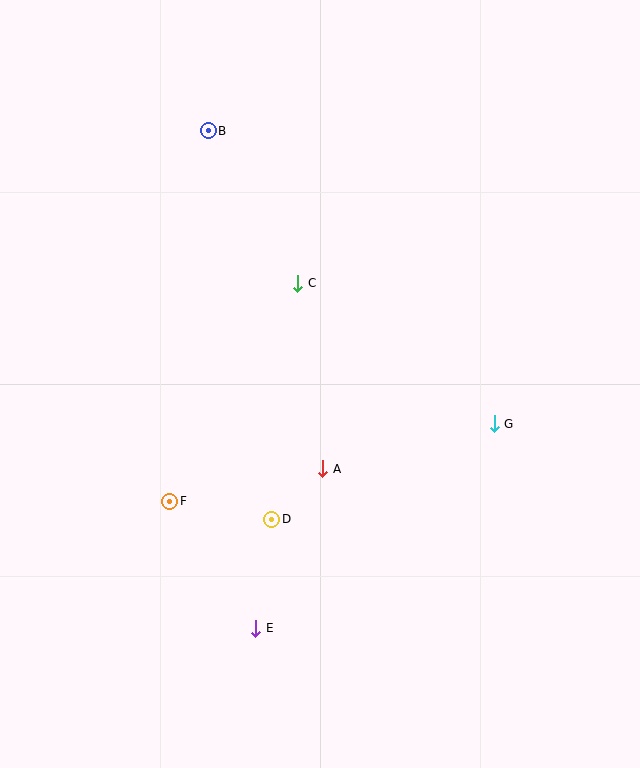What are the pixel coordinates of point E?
Point E is at (256, 628).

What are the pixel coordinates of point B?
Point B is at (208, 131).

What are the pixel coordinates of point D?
Point D is at (272, 519).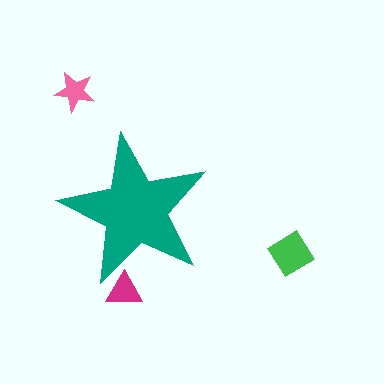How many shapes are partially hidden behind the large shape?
1 shape is partially hidden.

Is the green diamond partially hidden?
No, the green diamond is fully visible.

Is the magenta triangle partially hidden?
Yes, the magenta triangle is partially hidden behind the teal star.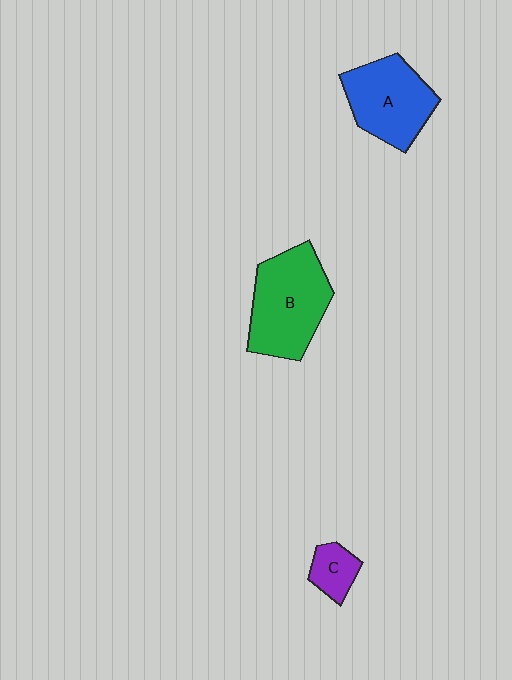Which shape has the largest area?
Shape B (green).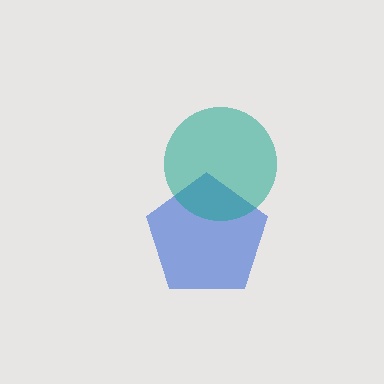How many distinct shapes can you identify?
There are 2 distinct shapes: a blue pentagon, a teal circle.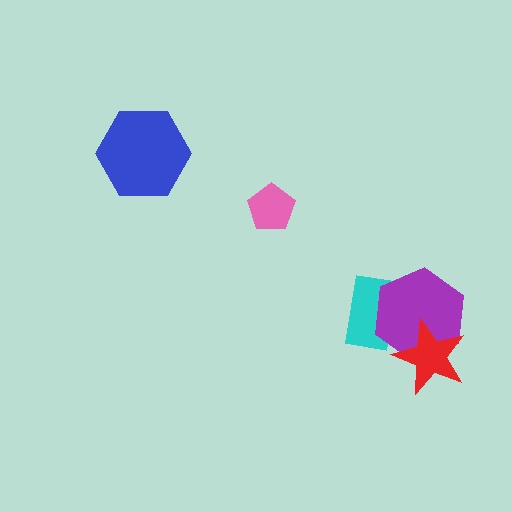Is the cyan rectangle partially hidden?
Yes, it is partially covered by another shape.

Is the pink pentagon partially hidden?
No, no other shape covers it.